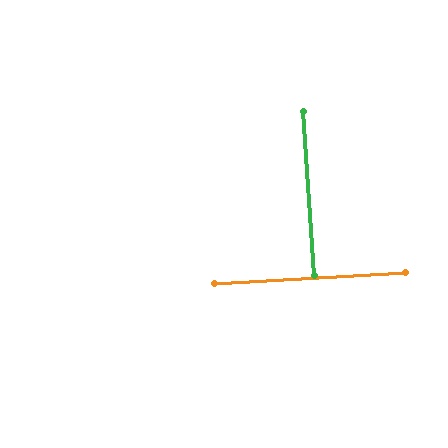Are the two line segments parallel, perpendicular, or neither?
Perpendicular — they meet at approximately 90°.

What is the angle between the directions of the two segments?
Approximately 90 degrees.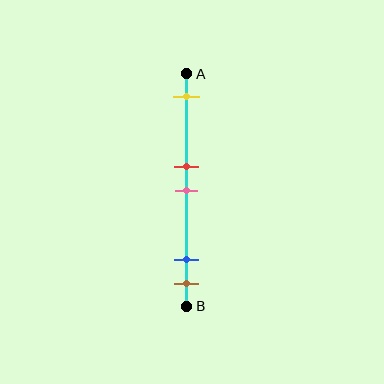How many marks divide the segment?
There are 5 marks dividing the segment.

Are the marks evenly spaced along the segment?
No, the marks are not evenly spaced.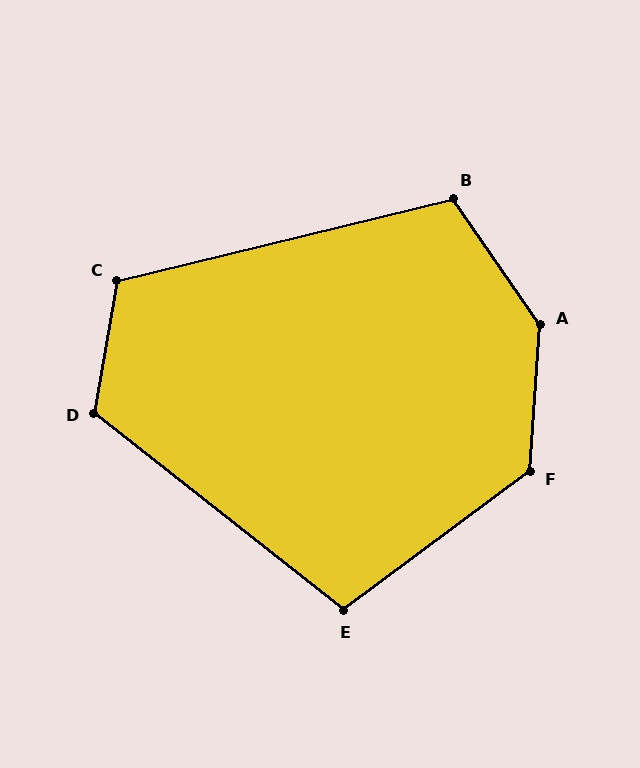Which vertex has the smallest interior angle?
E, at approximately 105 degrees.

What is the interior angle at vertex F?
Approximately 130 degrees (obtuse).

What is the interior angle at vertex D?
Approximately 119 degrees (obtuse).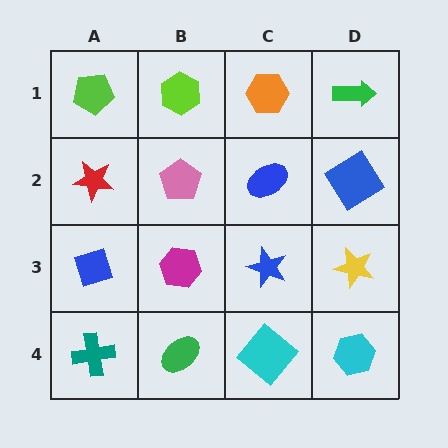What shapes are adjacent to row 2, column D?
A green arrow (row 1, column D), a yellow star (row 3, column D), a blue ellipse (row 2, column C).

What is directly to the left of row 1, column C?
A lime hexagon.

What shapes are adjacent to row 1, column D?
A blue diamond (row 2, column D), an orange hexagon (row 1, column C).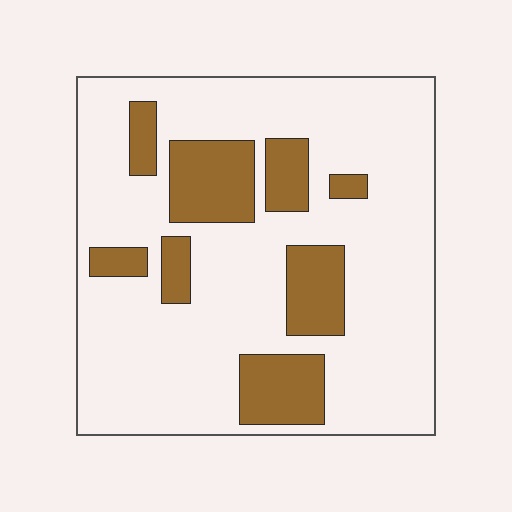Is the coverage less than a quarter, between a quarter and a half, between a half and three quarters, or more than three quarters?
Less than a quarter.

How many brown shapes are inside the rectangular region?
8.